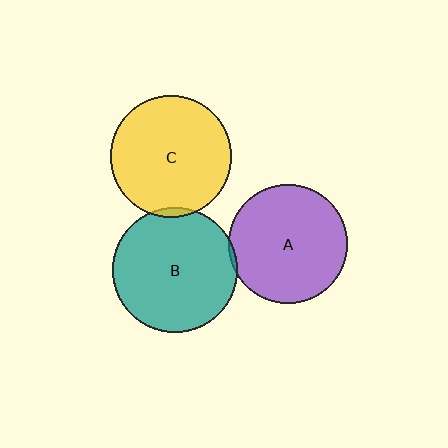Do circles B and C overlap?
Yes.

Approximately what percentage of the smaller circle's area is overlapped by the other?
Approximately 5%.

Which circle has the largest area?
Circle B (teal).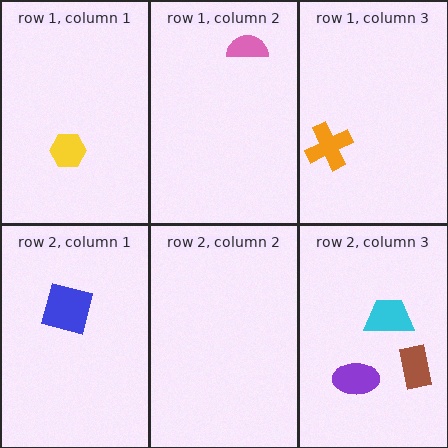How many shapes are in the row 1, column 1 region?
1.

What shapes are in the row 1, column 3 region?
The orange cross.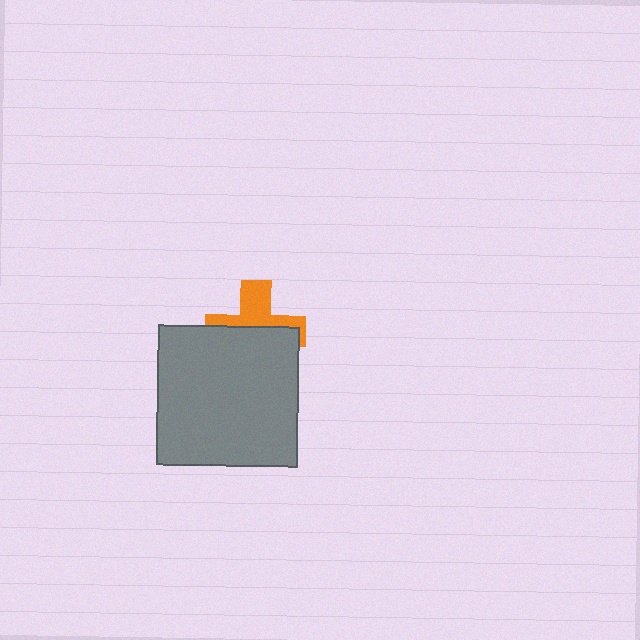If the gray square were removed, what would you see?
You would see the complete orange cross.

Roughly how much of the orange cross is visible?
A small part of it is visible (roughly 45%).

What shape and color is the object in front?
The object in front is a gray square.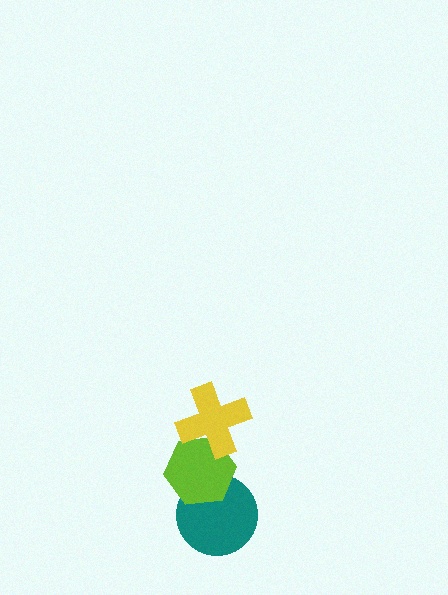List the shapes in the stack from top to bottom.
From top to bottom: the yellow cross, the lime hexagon, the teal circle.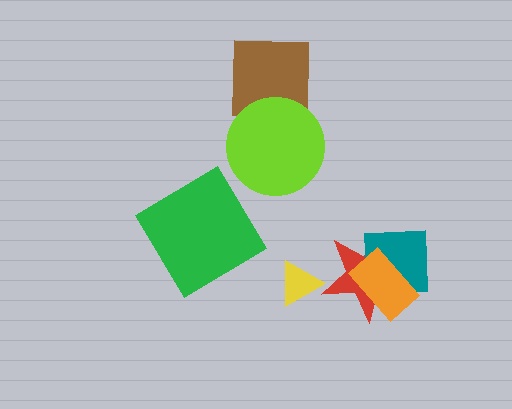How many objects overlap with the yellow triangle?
0 objects overlap with the yellow triangle.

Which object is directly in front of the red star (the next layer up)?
The teal square is directly in front of the red star.